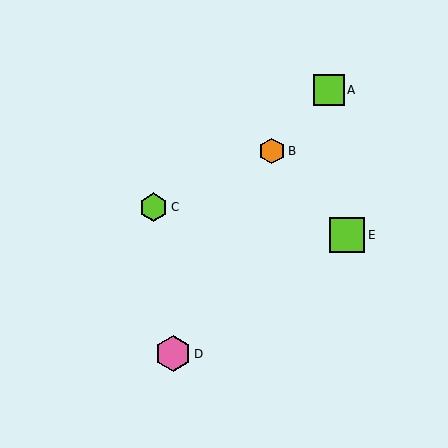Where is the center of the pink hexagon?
The center of the pink hexagon is at (173, 354).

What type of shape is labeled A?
Shape A is a lime square.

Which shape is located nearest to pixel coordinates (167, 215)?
The lime hexagon (labeled C) at (154, 207) is nearest to that location.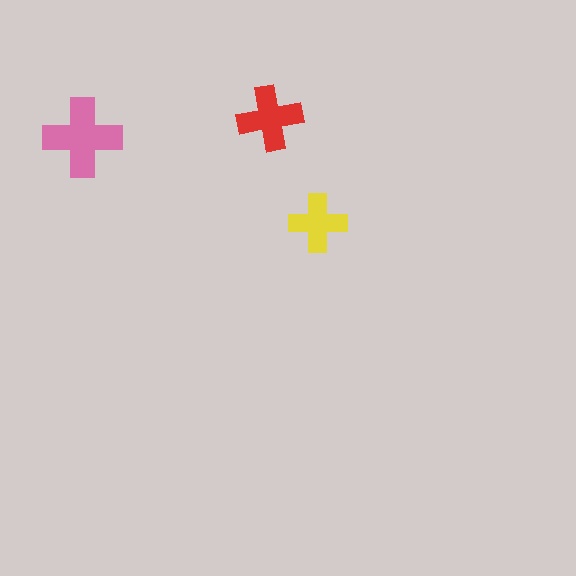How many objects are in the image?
There are 3 objects in the image.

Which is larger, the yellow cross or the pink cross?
The pink one.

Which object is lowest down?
The yellow cross is bottommost.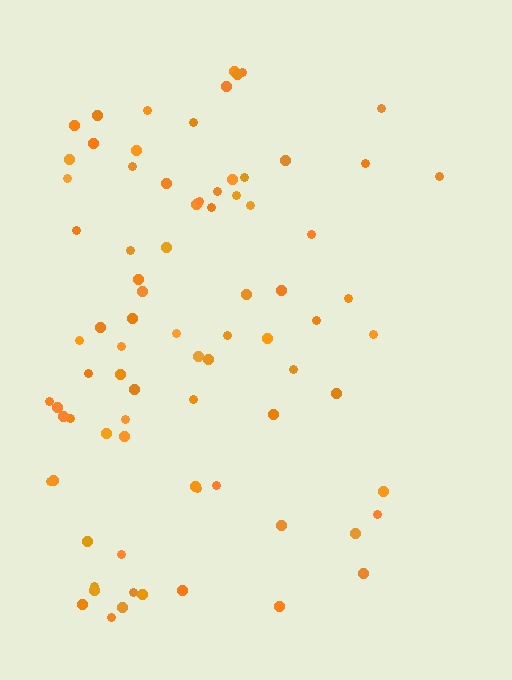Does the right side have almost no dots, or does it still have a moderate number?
Still a moderate number, just noticeably fewer than the left.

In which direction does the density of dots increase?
From right to left, with the left side densest.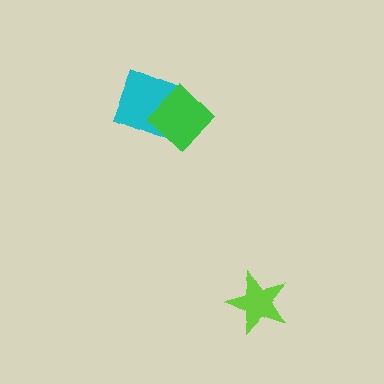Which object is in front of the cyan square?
The green diamond is in front of the cyan square.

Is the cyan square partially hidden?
Yes, it is partially covered by another shape.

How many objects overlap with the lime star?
0 objects overlap with the lime star.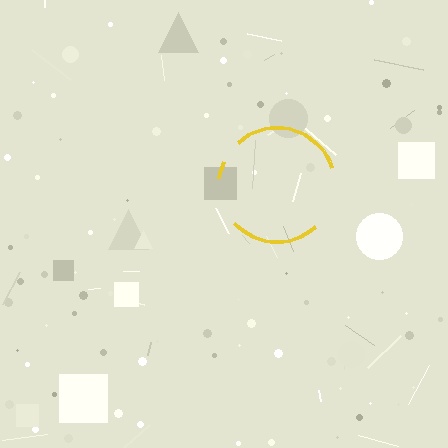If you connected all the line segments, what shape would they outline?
They would outline a circle.